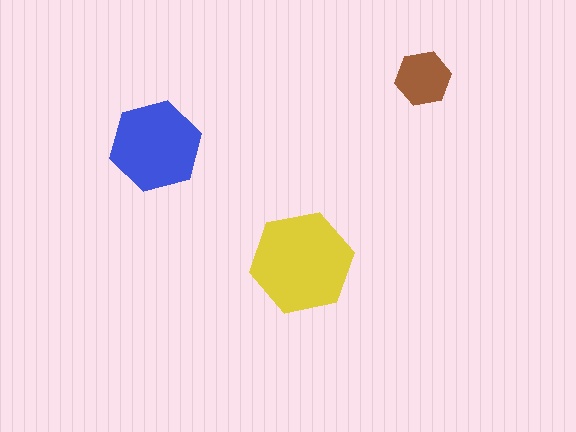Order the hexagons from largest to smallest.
the yellow one, the blue one, the brown one.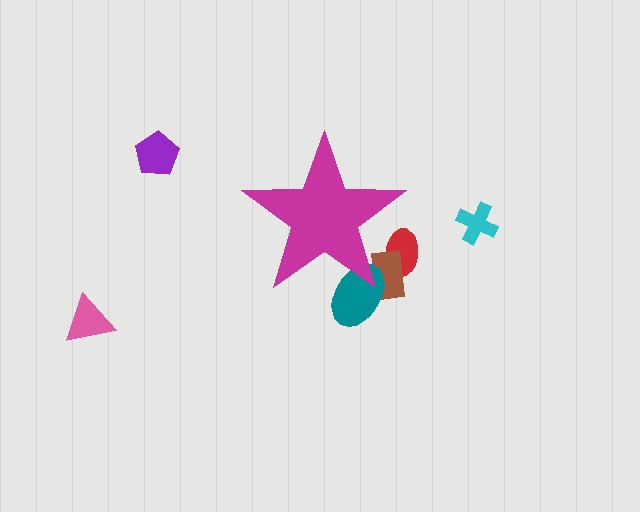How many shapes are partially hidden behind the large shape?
3 shapes are partially hidden.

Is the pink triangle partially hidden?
No, the pink triangle is fully visible.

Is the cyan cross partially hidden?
No, the cyan cross is fully visible.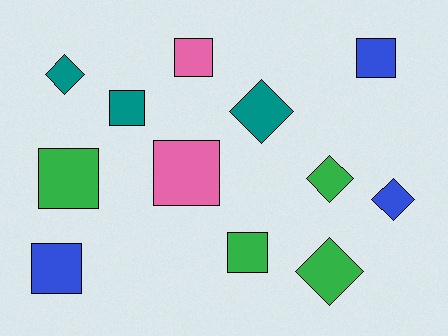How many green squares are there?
There are 2 green squares.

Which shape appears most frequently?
Square, with 7 objects.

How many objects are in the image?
There are 12 objects.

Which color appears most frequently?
Green, with 4 objects.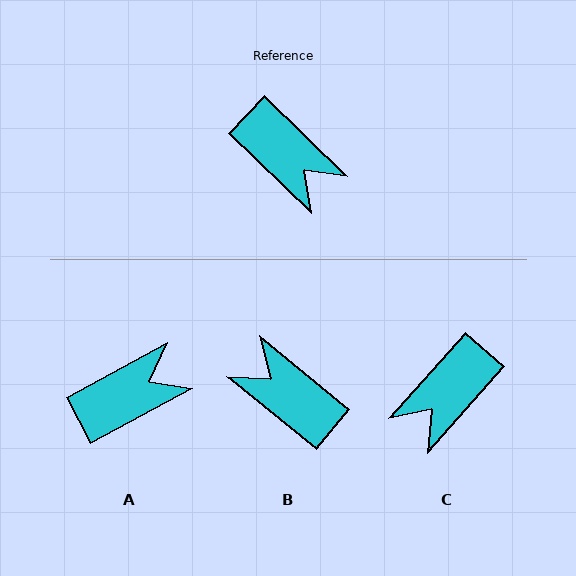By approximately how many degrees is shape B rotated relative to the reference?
Approximately 175 degrees clockwise.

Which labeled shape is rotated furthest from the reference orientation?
B, about 175 degrees away.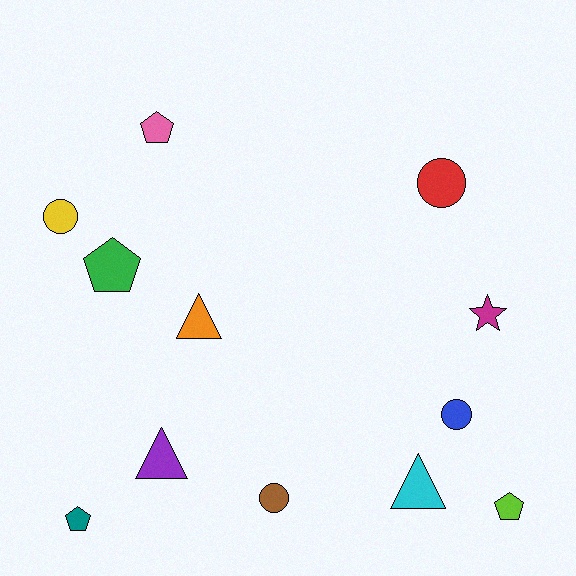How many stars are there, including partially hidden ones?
There is 1 star.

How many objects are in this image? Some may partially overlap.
There are 12 objects.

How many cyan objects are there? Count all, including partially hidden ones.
There is 1 cyan object.